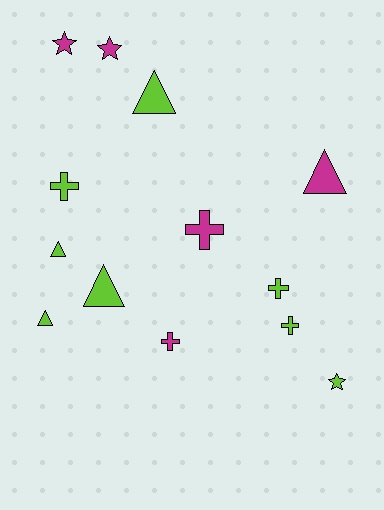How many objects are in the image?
There are 13 objects.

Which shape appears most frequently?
Cross, with 5 objects.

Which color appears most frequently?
Lime, with 8 objects.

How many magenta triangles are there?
There is 1 magenta triangle.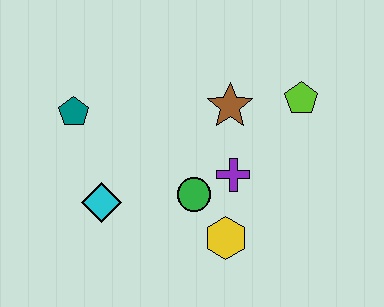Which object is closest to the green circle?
The purple cross is closest to the green circle.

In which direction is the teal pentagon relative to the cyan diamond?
The teal pentagon is above the cyan diamond.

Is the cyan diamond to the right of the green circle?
No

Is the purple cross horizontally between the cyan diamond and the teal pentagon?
No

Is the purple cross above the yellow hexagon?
Yes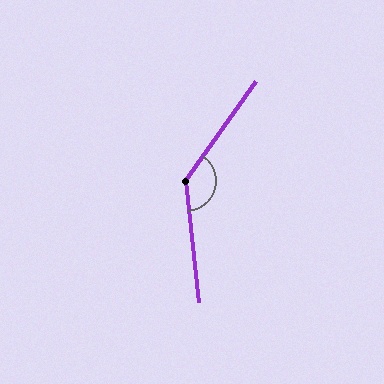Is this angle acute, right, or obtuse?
It is obtuse.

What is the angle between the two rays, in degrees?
Approximately 138 degrees.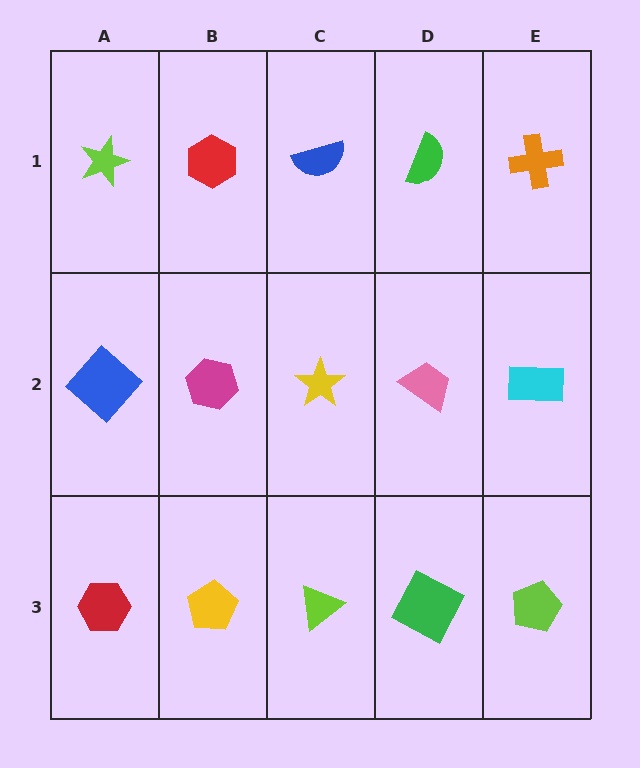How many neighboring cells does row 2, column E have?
3.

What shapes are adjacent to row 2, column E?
An orange cross (row 1, column E), a lime pentagon (row 3, column E), a pink trapezoid (row 2, column D).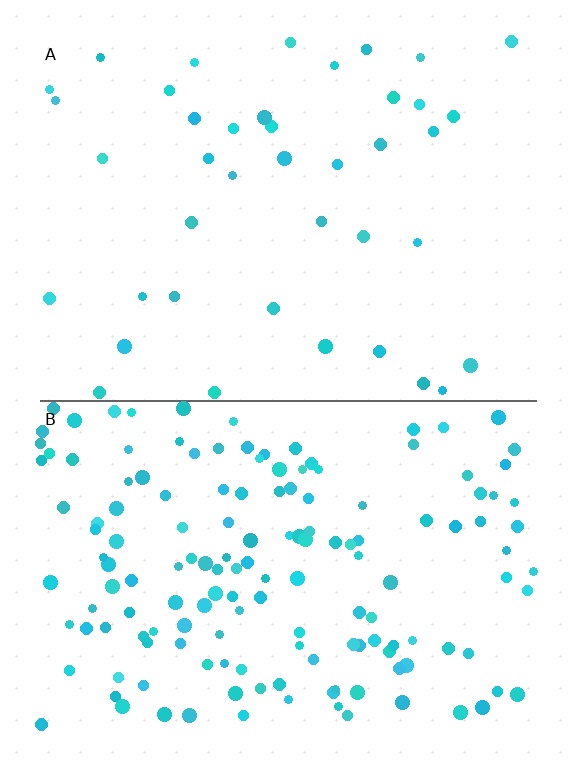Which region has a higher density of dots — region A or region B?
B (the bottom).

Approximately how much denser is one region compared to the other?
Approximately 3.8× — region B over region A.